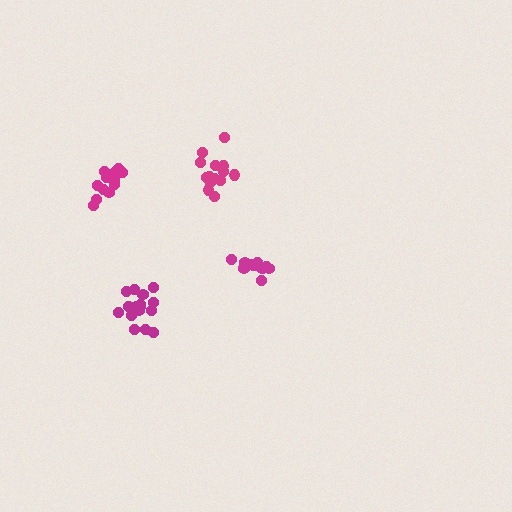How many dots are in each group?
Group 1: 13 dots, Group 2: 16 dots, Group 3: 17 dots, Group 4: 14 dots (60 total).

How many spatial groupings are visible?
There are 4 spatial groupings.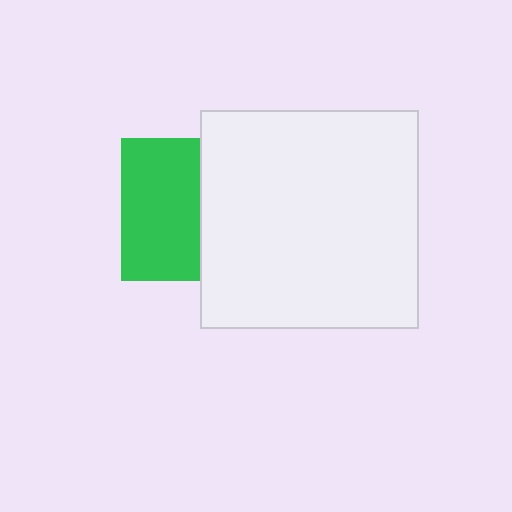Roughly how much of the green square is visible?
About half of it is visible (roughly 55%).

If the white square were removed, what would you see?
You would see the complete green square.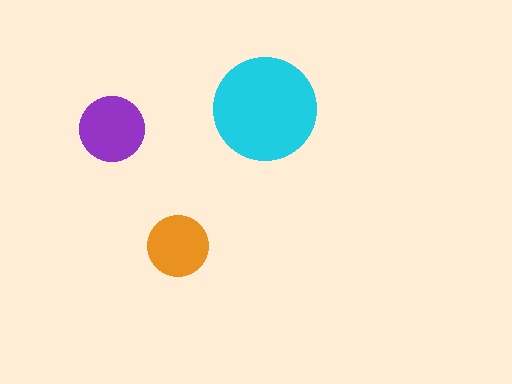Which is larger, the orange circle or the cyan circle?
The cyan one.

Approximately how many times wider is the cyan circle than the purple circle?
About 1.5 times wider.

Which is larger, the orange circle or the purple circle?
The purple one.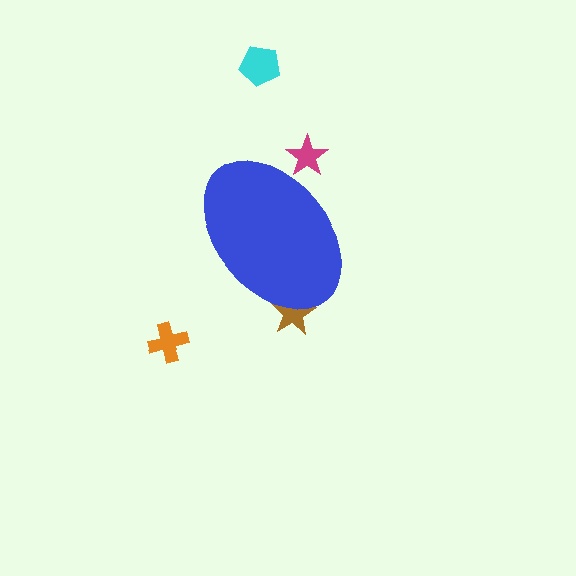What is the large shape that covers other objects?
A blue ellipse.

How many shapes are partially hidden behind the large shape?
2 shapes are partially hidden.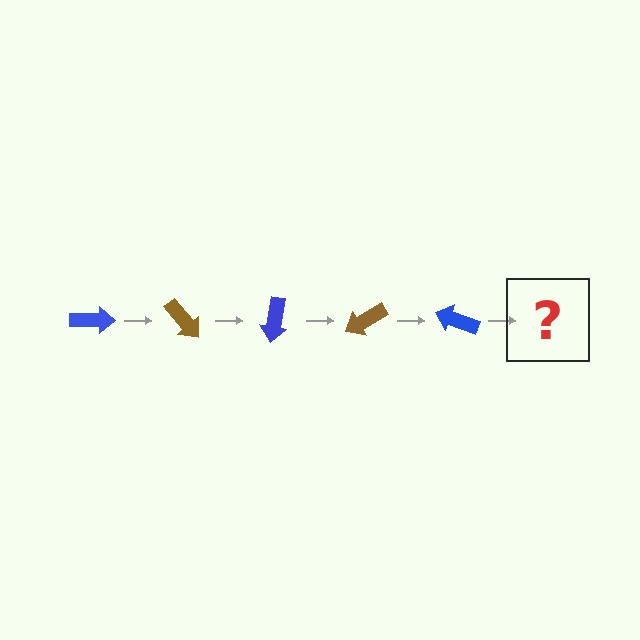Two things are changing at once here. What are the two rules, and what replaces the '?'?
The two rules are that it rotates 50 degrees each step and the color cycles through blue and brown. The '?' should be a brown arrow, rotated 250 degrees from the start.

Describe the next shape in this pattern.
It should be a brown arrow, rotated 250 degrees from the start.